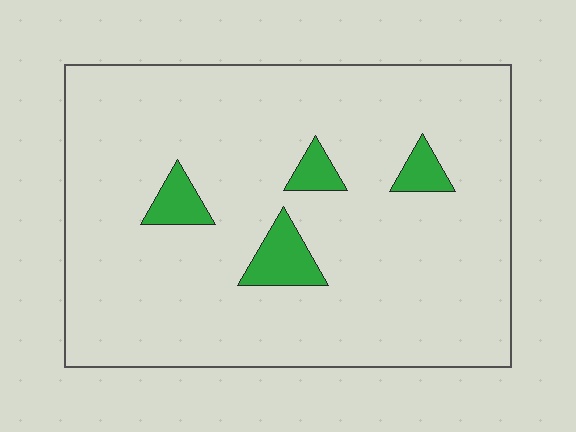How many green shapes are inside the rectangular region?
4.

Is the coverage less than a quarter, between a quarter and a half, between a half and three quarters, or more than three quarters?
Less than a quarter.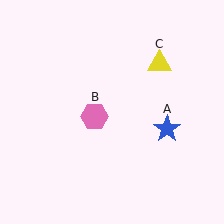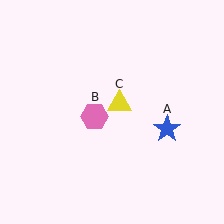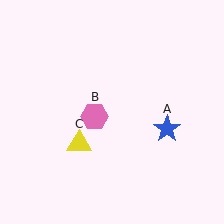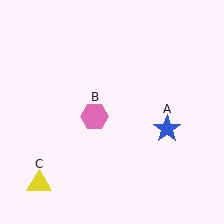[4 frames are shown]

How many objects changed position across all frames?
1 object changed position: yellow triangle (object C).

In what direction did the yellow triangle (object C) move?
The yellow triangle (object C) moved down and to the left.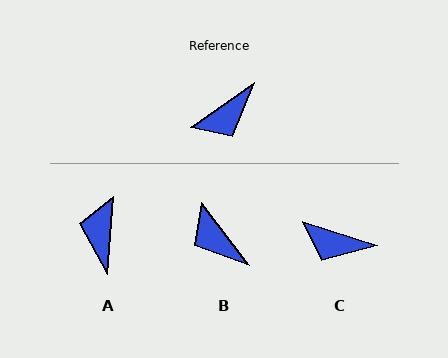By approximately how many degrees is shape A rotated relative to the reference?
Approximately 130 degrees clockwise.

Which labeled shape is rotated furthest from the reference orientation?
A, about 130 degrees away.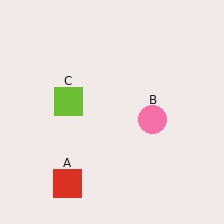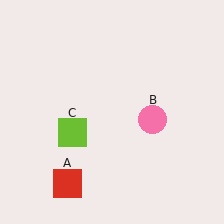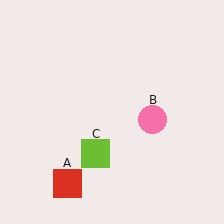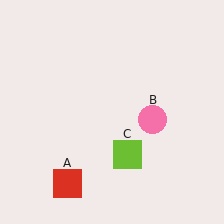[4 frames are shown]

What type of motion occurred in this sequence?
The lime square (object C) rotated counterclockwise around the center of the scene.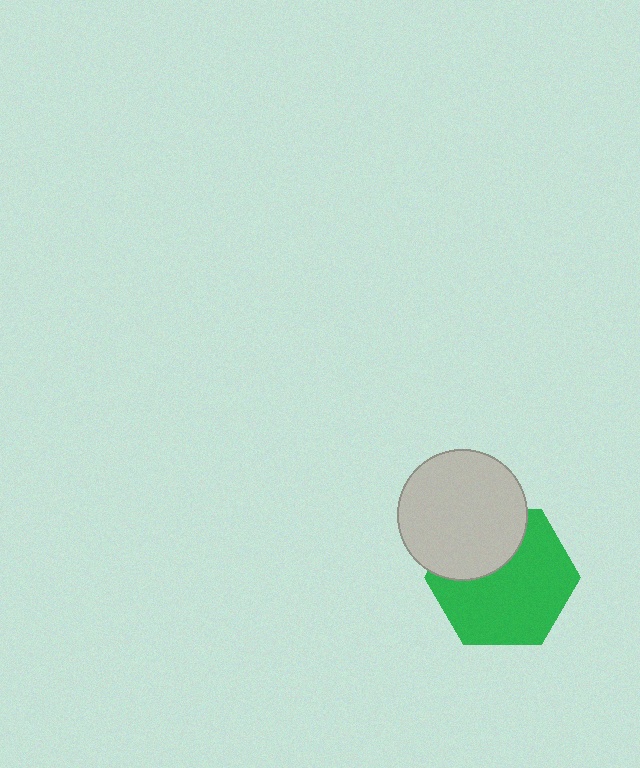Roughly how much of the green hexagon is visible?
Most of it is visible (roughly 68%).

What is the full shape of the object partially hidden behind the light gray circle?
The partially hidden object is a green hexagon.